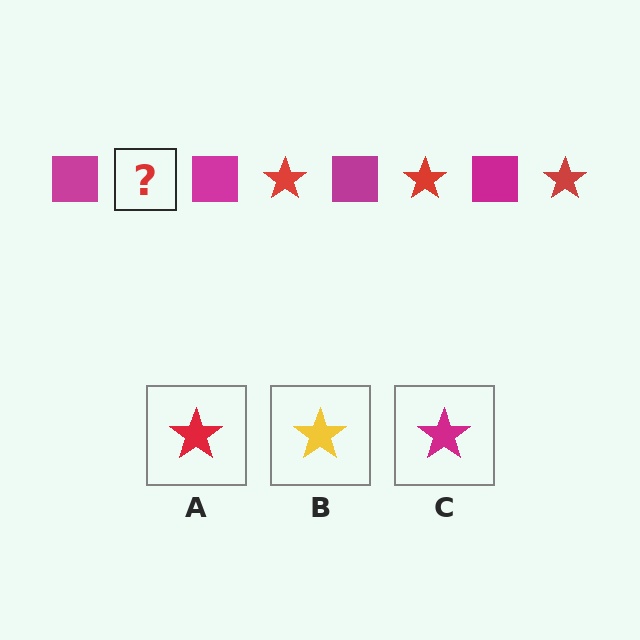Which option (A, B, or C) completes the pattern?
A.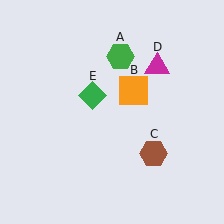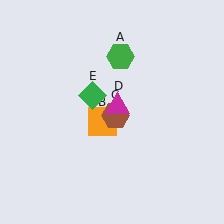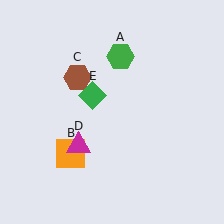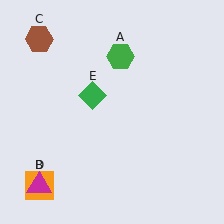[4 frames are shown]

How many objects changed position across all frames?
3 objects changed position: orange square (object B), brown hexagon (object C), magenta triangle (object D).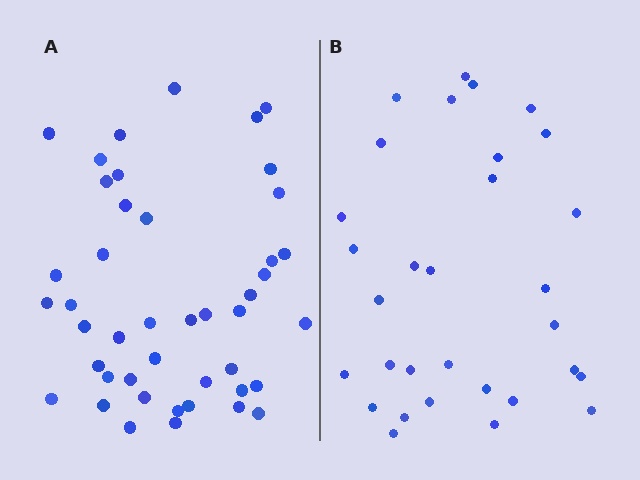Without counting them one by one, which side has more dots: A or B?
Region A (the left region) has more dots.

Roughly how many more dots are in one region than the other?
Region A has approximately 15 more dots than region B.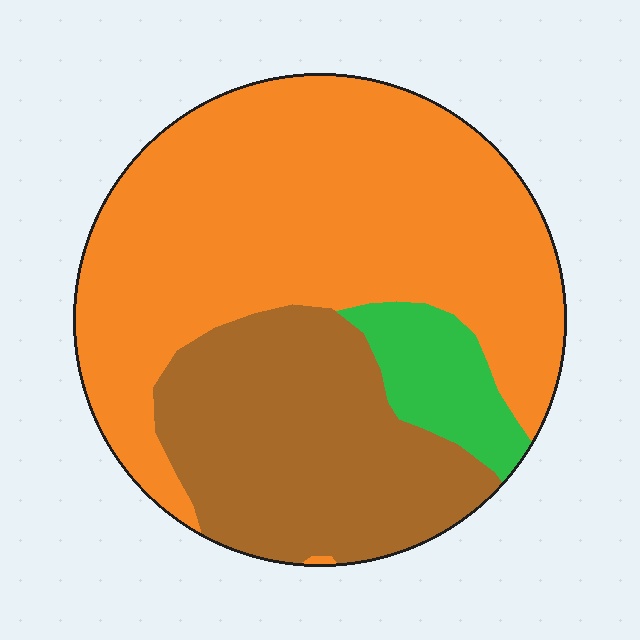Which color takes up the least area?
Green, at roughly 10%.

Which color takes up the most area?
Orange, at roughly 60%.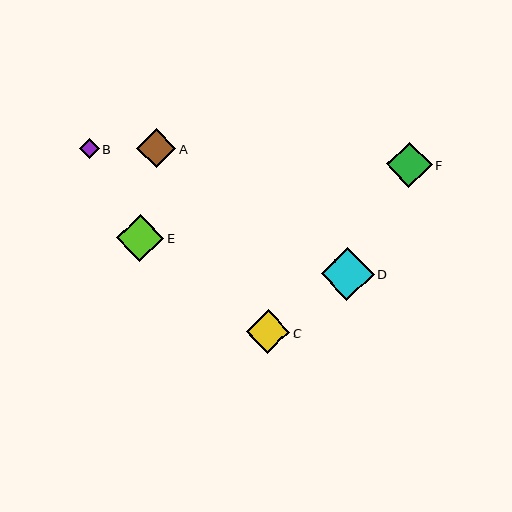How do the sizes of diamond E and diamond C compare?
Diamond E and diamond C are approximately the same size.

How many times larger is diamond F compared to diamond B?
Diamond F is approximately 2.3 times the size of diamond B.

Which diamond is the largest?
Diamond D is the largest with a size of approximately 53 pixels.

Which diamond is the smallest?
Diamond B is the smallest with a size of approximately 20 pixels.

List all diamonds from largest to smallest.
From largest to smallest: D, E, F, C, A, B.